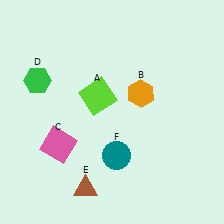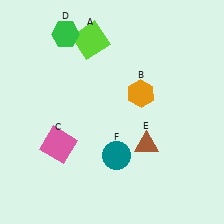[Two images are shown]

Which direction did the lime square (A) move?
The lime square (A) moved up.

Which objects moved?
The objects that moved are: the lime square (A), the green hexagon (D), the brown triangle (E).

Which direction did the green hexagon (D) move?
The green hexagon (D) moved up.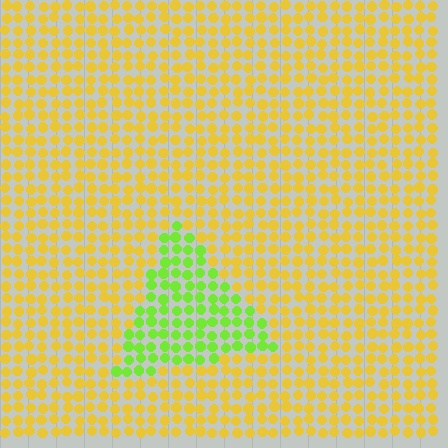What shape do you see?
I see a triangle.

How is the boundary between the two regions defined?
The boundary is defined purely by a slight shift in hue (about 51 degrees). Spacing, size, and orientation are identical on both sides.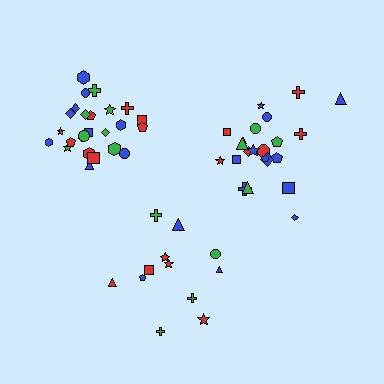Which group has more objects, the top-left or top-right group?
The top-left group.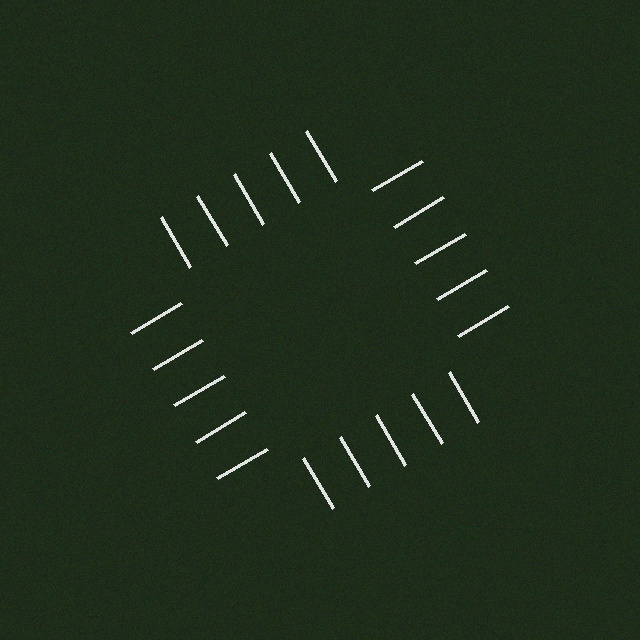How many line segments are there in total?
20 — 5 along each of the 4 edges.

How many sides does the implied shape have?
4 sides — the line-ends trace a square.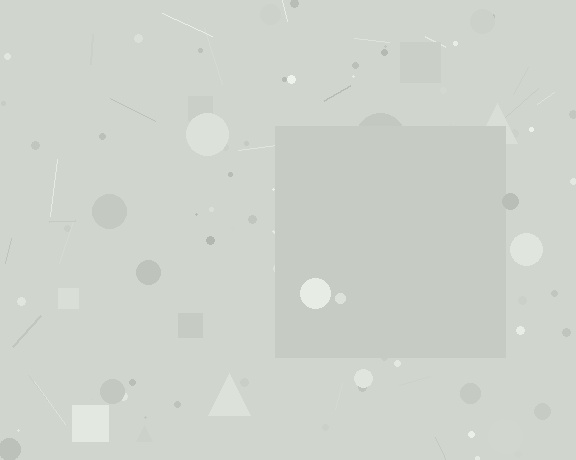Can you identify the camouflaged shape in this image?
The camouflaged shape is a square.